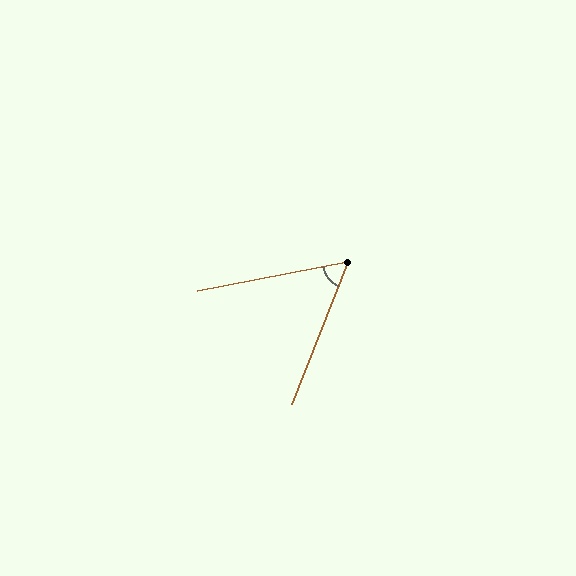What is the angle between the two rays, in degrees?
Approximately 58 degrees.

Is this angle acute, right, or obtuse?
It is acute.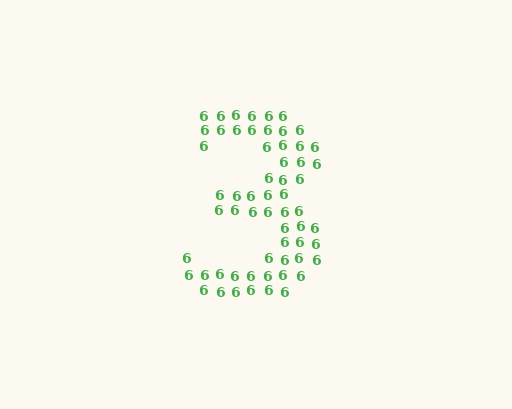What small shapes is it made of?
It is made of small digit 6's.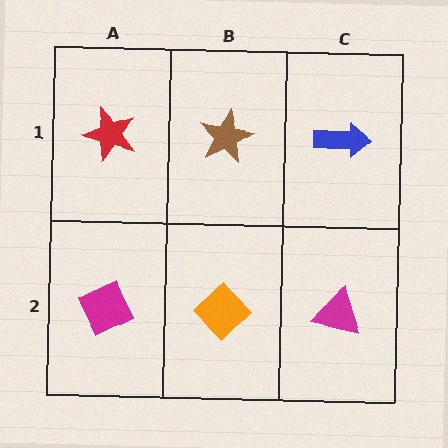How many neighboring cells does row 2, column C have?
2.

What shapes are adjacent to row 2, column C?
A blue arrow (row 1, column C), an orange diamond (row 2, column B).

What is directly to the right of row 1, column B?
A blue arrow.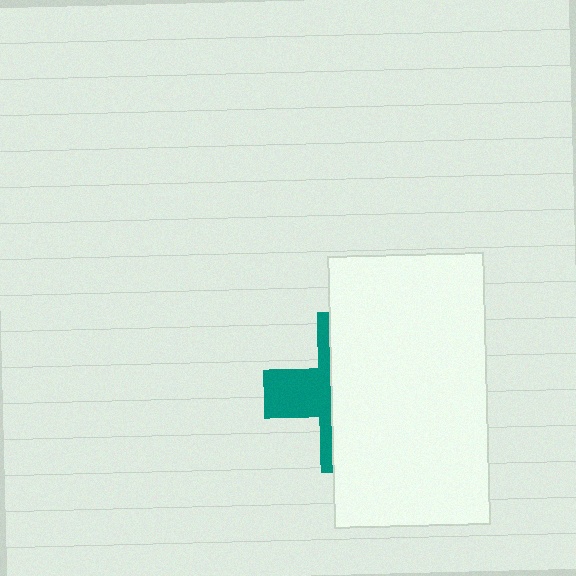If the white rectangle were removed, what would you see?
You would see the complete teal cross.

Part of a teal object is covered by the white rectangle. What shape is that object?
It is a cross.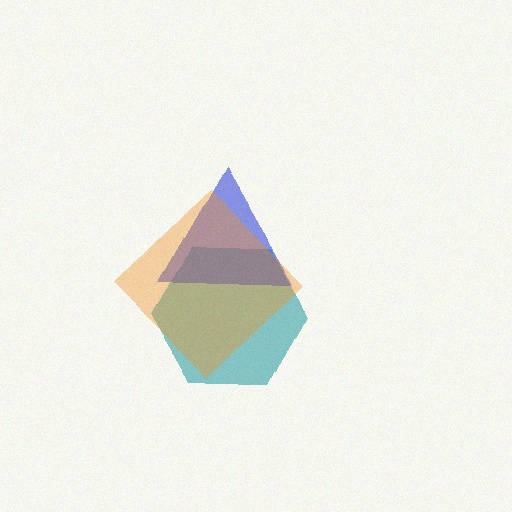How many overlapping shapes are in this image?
There are 3 overlapping shapes in the image.